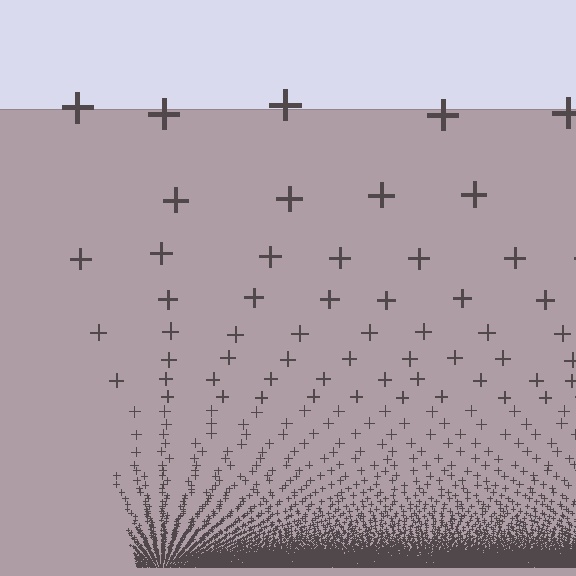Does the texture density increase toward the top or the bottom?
Density increases toward the bottom.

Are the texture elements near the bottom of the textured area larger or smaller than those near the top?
Smaller. The gradient is inverted — elements near the bottom are smaller and denser.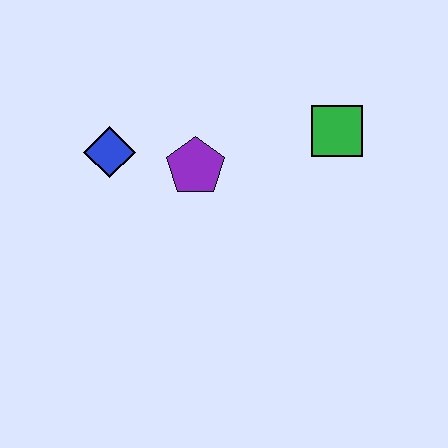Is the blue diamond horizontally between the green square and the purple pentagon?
No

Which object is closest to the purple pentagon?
The blue diamond is closest to the purple pentagon.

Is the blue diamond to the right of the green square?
No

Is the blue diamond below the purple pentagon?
No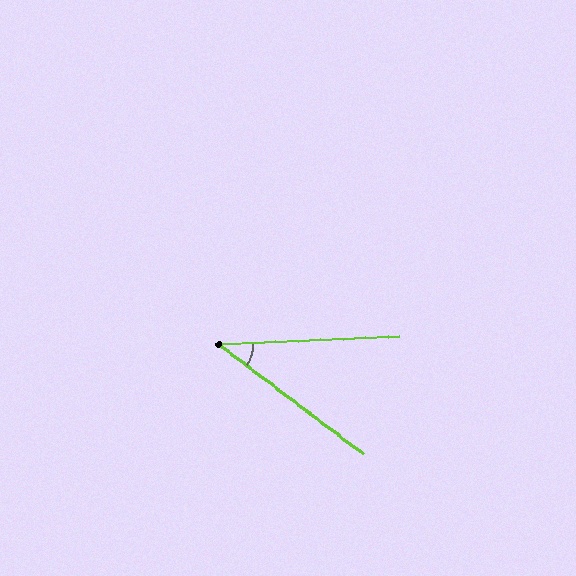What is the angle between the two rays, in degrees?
Approximately 40 degrees.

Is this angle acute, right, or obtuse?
It is acute.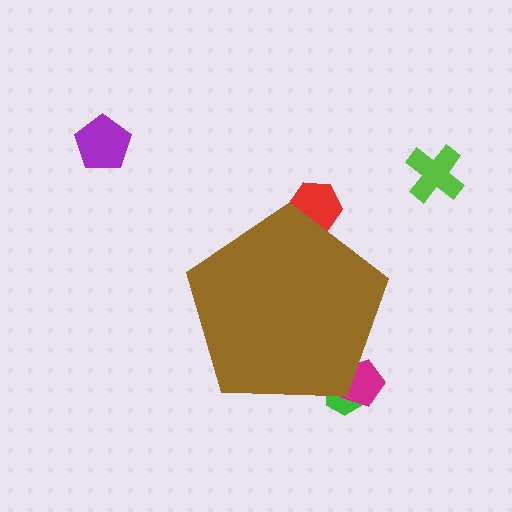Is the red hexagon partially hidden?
Yes, the red hexagon is partially hidden behind the brown pentagon.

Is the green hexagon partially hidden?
Yes, the green hexagon is partially hidden behind the brown pentagon.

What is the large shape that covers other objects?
A brown pentagon.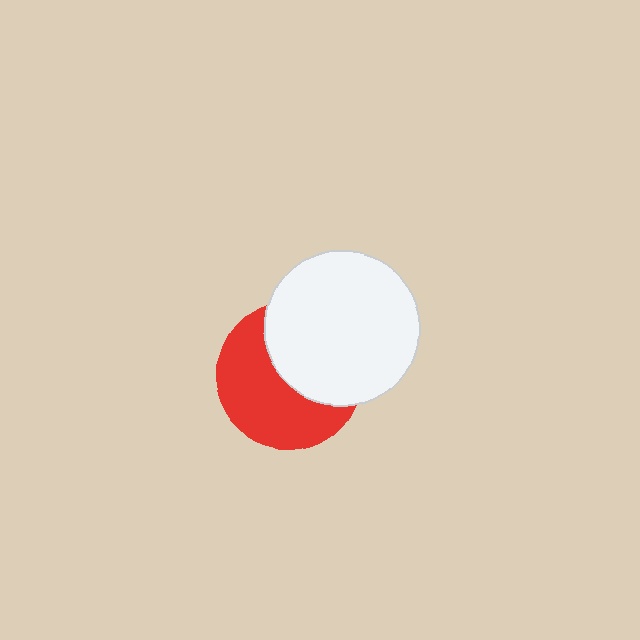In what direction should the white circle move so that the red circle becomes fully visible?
The white circle should move toward the upper-right. That is the shortest direction to clear the overlap and leave the red circle fully visible.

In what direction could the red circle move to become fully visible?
The red circle could move toward the lower-left. That would shift it out from behind the white circle entirely.